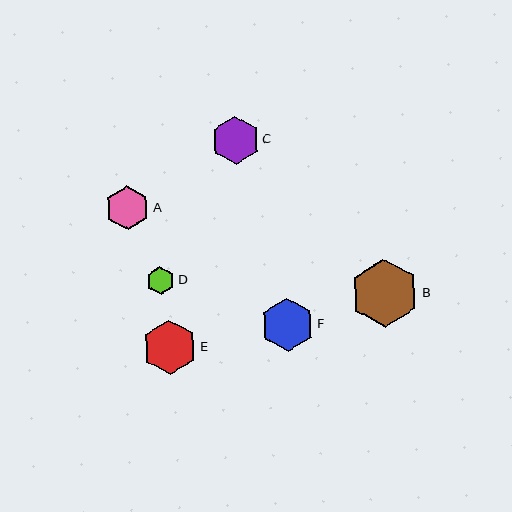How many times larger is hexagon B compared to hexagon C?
Hexagon B is approximately 1.4 times the size of hexagon C.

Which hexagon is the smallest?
Hexagon D is the smallest with a size of approximately 28 pixels.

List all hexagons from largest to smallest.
From largest to smallest: B, E, F, C, A, D.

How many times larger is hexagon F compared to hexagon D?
Hexagon F is approximately 1.9 times the size of hexagon D.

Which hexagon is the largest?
Hexagon B is the largest with a size of approximately 68 pixels.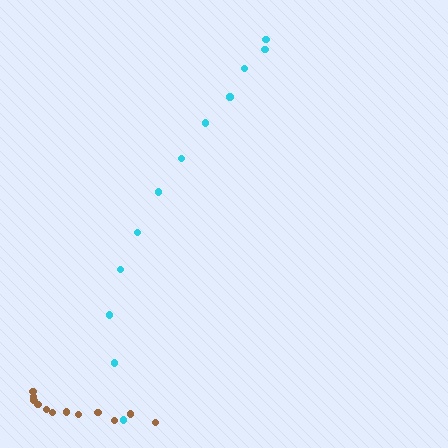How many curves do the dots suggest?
There are 2 distinct paths.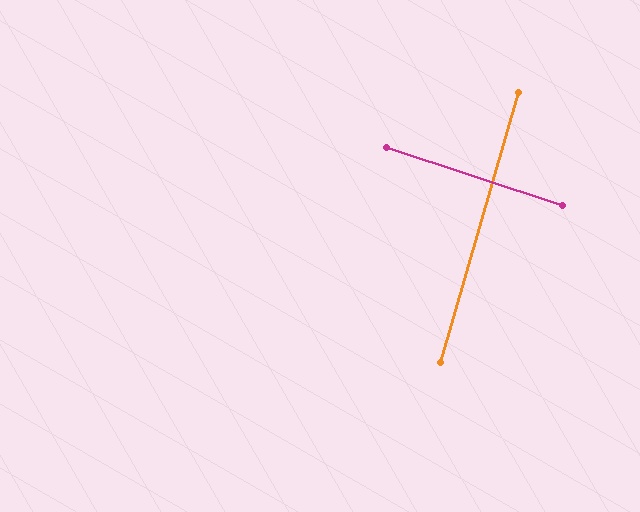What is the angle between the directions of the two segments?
Approximately 88 degrees.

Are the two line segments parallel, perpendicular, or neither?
Perpendicular — they meet at approximately 88°.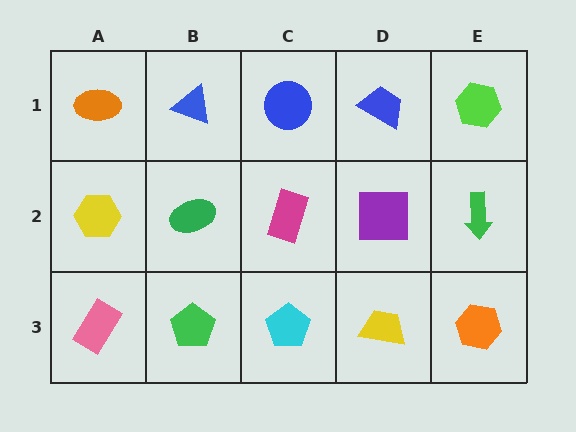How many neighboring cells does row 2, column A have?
3.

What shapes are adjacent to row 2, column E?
A lime hexagon (row 1, column E), an orange hexagon (row 3, column E), a purple square (row 2, column D).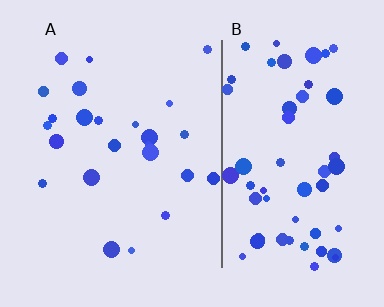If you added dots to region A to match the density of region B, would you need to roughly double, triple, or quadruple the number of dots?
Approximately double.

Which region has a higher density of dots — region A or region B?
B (the right).